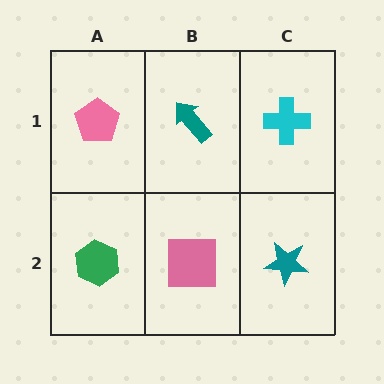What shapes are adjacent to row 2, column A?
A pink pentagon (row 1, column A), a pink square (row 2, column B).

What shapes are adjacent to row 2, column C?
A cyan cross (row 1, column C), a pink square (row 2, column B).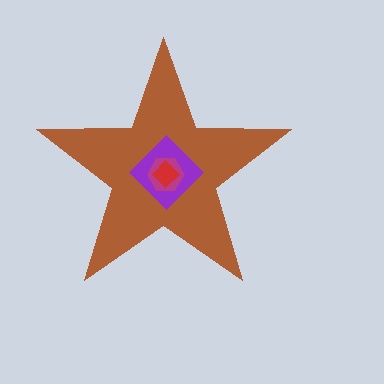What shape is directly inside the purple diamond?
The magenta hexagon.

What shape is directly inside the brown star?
The purple diamond.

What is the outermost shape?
The brown star.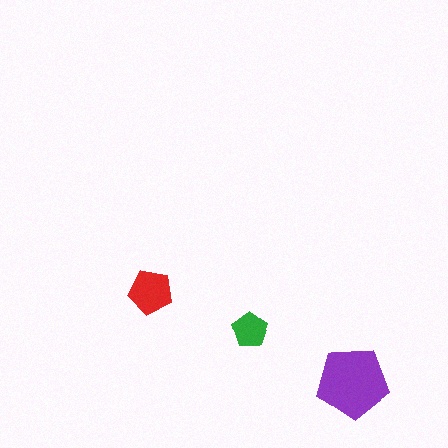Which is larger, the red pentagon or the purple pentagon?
The purple one.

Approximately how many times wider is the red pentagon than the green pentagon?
About 1.5 times wider.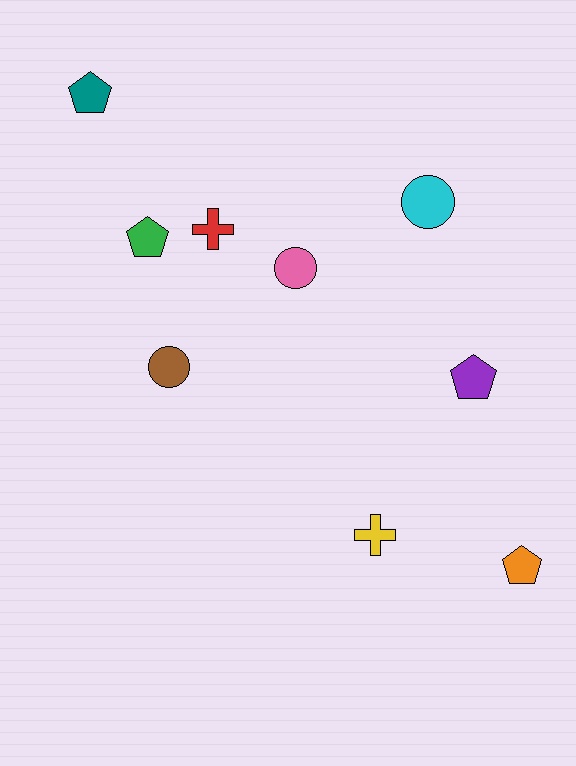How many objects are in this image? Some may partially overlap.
There are 9 objects.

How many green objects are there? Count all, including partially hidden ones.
There is 1 green object.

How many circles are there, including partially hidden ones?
There are 3 circles.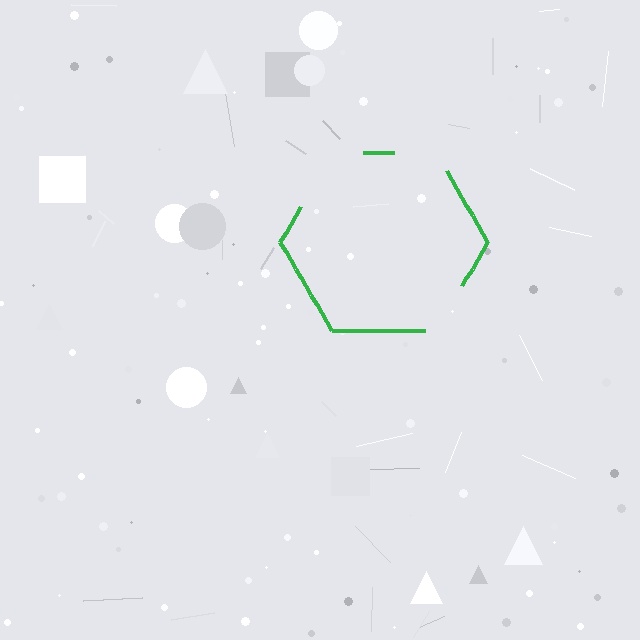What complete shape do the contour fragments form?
The contour fragments form a hexagon.